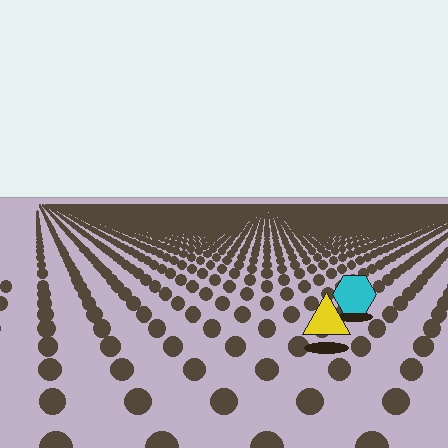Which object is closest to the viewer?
The yellow triangle is closest. The texture marks near it are larger and more spread out.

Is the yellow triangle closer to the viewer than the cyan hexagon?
Yes. The yellow triangle is closer — you can tell from the texture gradient: the ground texture is coarser near it.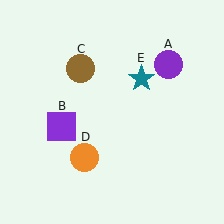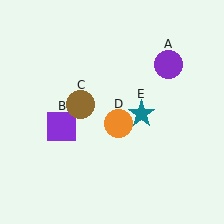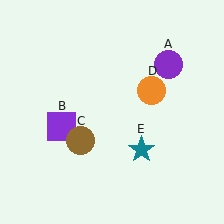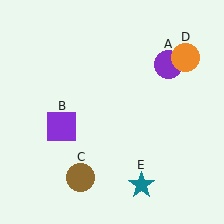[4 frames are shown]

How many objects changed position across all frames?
3 objects changed position: brown circle (object C), orange circle (object D), teal star (object E).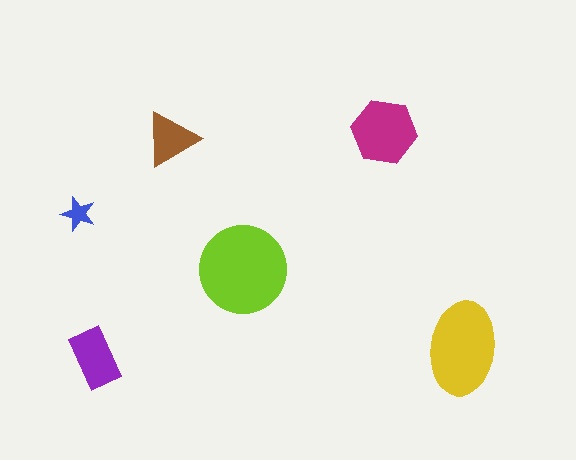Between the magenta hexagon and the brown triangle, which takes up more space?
The magenta hexagon.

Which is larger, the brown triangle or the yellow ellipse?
The yellow ellipse.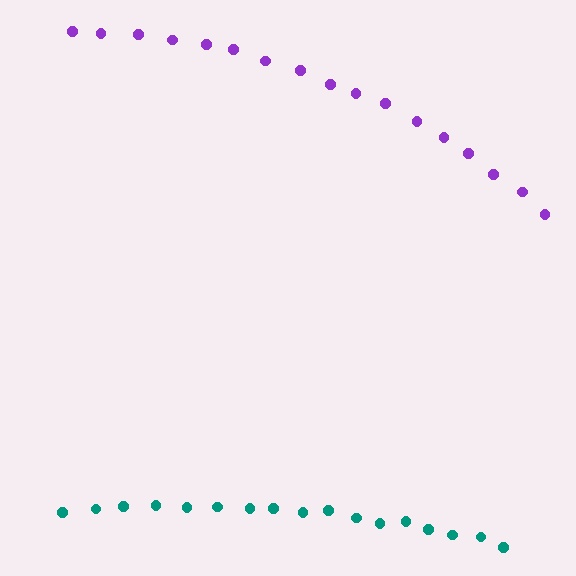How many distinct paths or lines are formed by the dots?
There are 2 distinct paths.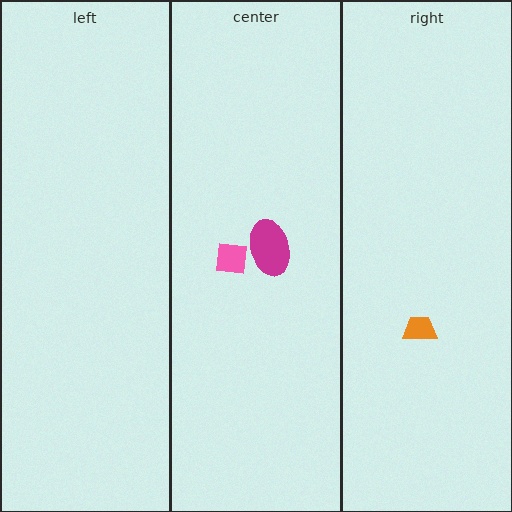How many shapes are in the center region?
2.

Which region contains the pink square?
The center region.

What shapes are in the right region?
The orange trapezoid.